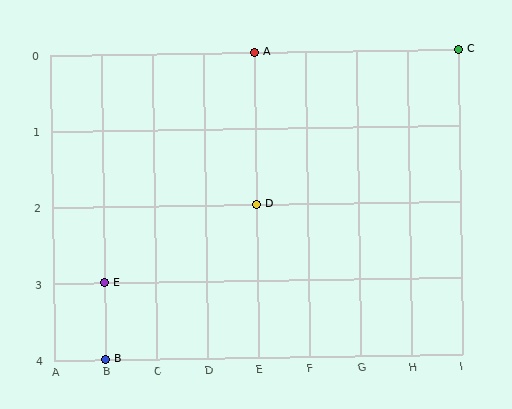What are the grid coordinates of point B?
Point B is at grid coordinates (B, 4).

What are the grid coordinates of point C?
Point C is at grid coordinates (I, 0).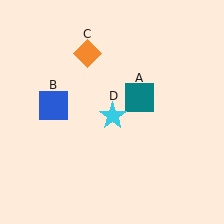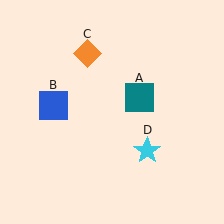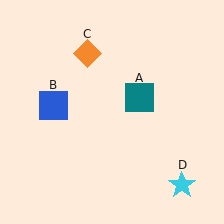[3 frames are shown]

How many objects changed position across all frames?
1 object changed position: cyan star (object D).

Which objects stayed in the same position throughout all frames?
Teal square (object A) and blue square (object B) and orange diamond (object C) remained stationary.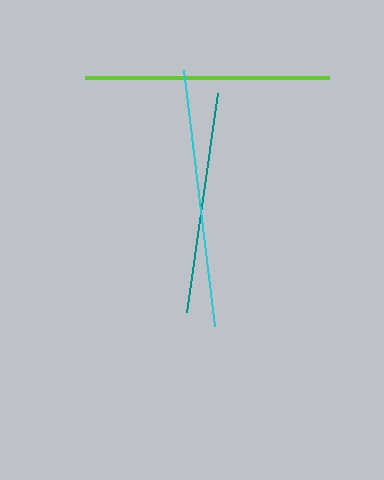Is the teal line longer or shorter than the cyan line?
The cyan line is longer than the teal line.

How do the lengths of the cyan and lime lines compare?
The cyan and lime lines are approximately the same length.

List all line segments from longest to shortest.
From longest to shortest: cyan, lime, teal.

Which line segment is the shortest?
The teal line is the shortest at approximately 220 pixels.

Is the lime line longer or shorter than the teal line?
The lime line is longer than the teal line.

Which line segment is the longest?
The cyan line is the longest at approximately 259 pixels.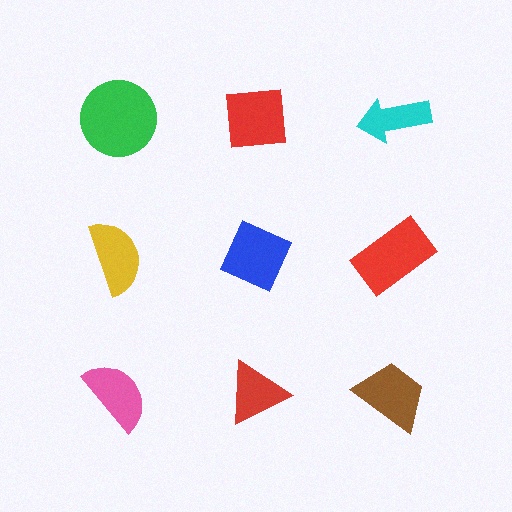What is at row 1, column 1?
A green circle.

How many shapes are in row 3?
3 shapes.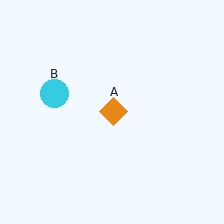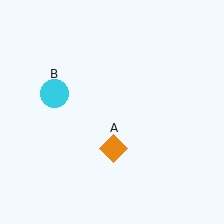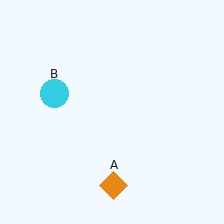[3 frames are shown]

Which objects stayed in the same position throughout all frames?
Cyan circle (object B) remained stationary.